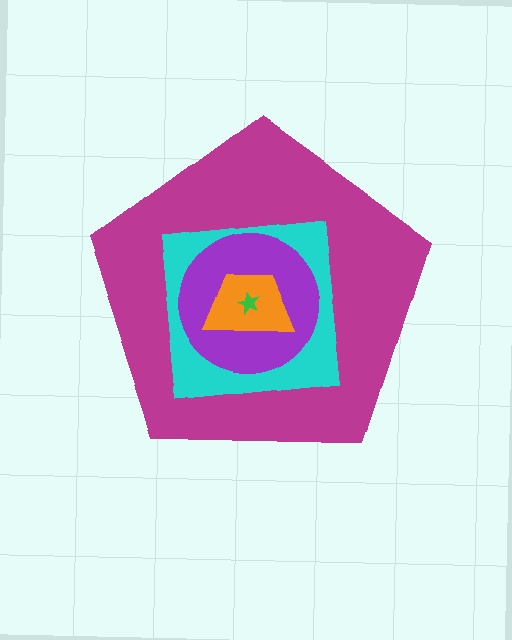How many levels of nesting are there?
5.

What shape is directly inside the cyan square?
The purple circle.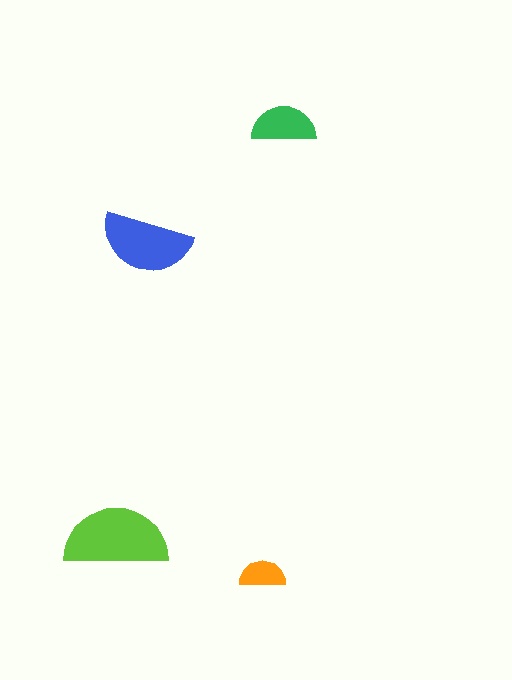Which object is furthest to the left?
The lime semicircle is leftmost.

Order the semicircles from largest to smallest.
the lime one, the blue one, the green one, the orange one.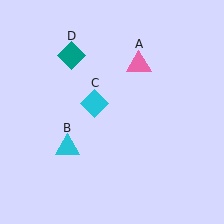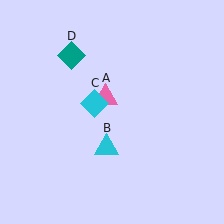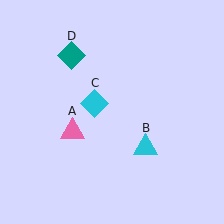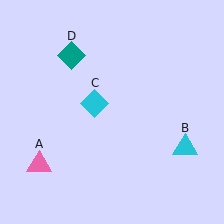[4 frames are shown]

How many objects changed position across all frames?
2 objects changed position: pink triangle (object A), cyan triangle (object B).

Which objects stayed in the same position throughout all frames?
Cyan diamond (object C) and teal diamond (object D) remained stationary.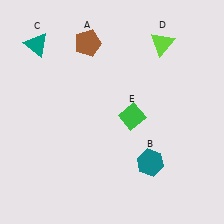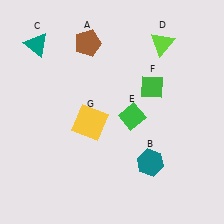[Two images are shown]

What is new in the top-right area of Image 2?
A green diamond (F) was added in the top-right area of Image 2.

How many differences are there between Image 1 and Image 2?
There are 2 differences between the two images.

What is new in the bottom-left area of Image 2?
A yellow square (G) was added in the bottom-left area of Image 2.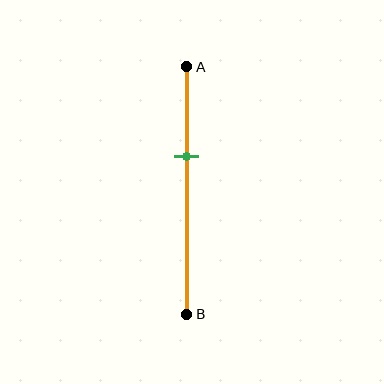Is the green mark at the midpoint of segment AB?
No, the mark is at about 35% from A, not at the 50% midpoint.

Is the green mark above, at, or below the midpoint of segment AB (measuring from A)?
The green mark is above the midpoint of segment AB.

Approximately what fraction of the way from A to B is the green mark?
The green mark is approximately 35% of the way from A to B.